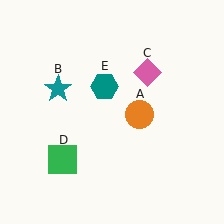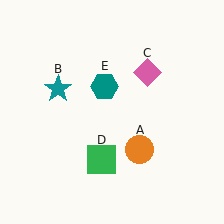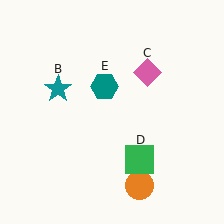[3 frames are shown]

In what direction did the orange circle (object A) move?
The orange circle (object A) moved down.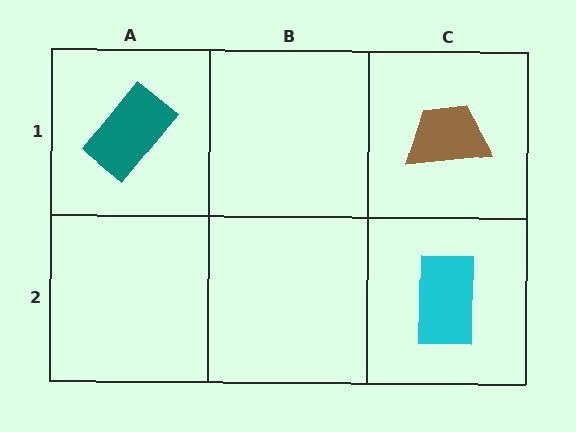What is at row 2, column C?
A cyan rectangle.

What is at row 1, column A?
A teal rectangle.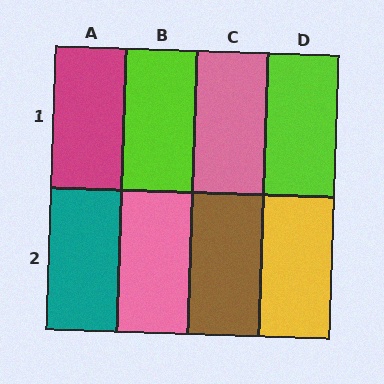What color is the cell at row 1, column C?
Pink.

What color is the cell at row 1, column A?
Magenta.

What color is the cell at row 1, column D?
Lime.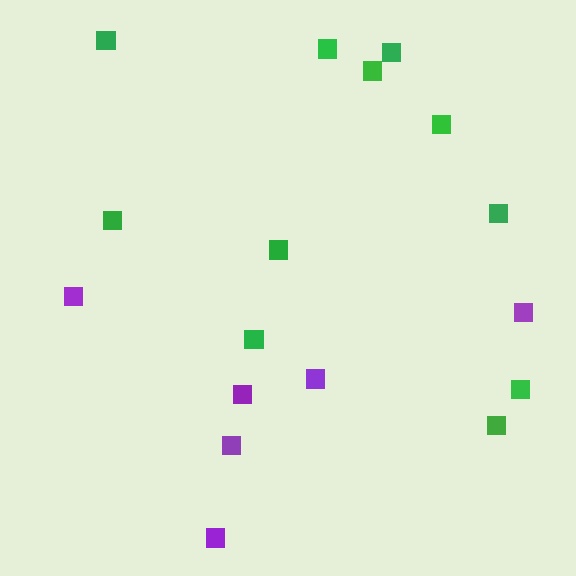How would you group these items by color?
There are 2 groups: one group of purple squares (6) and one group of green squares (11).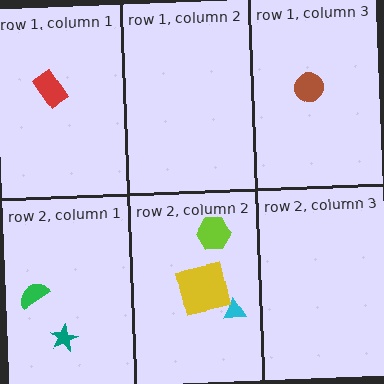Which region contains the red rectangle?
The row 1, column 1 region.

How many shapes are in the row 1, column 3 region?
1.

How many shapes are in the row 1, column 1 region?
1.